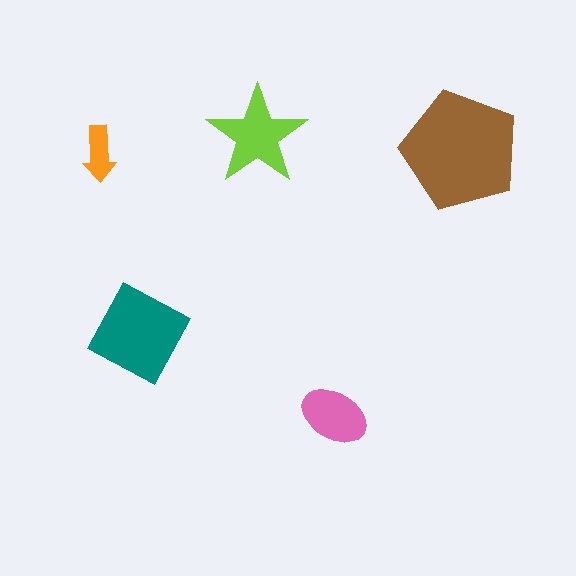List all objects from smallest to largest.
The orange arrow, the pink ellipse, the lime star, the teal square, the brown pentagon.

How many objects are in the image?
There are 5 objects in the image.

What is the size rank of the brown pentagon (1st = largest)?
1st.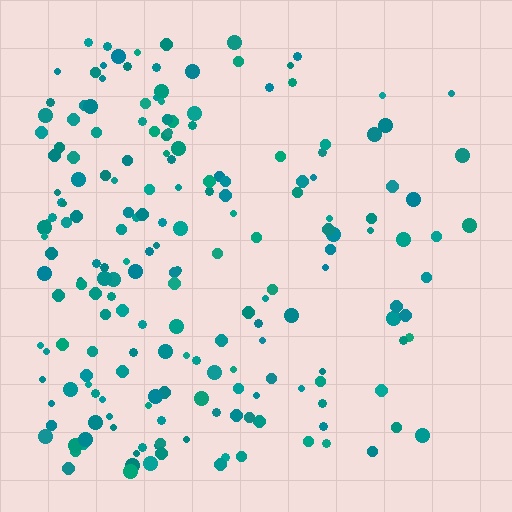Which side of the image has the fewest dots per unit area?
The right.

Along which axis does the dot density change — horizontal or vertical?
Horizontal.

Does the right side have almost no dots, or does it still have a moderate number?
Still a moderate number, just noticeably fewer than the left.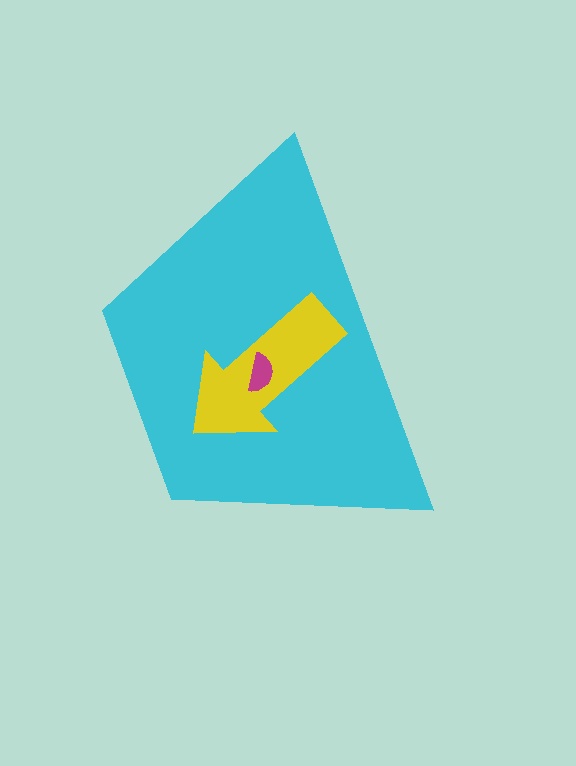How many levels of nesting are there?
3.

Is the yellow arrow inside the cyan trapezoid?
Yes.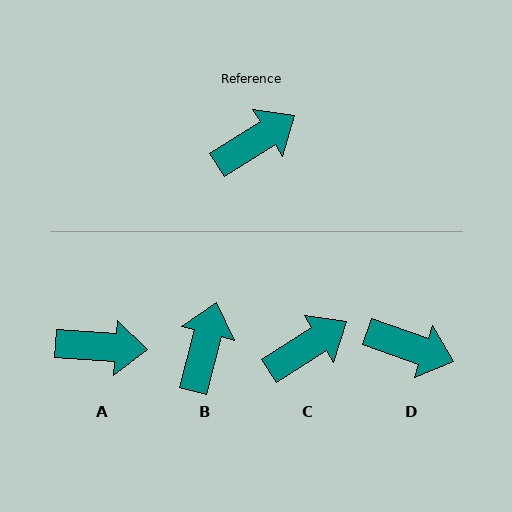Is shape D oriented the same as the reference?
No, it is off by about 52 degrees.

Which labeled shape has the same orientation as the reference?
C.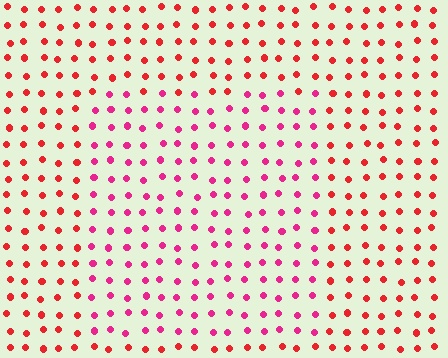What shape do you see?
I see a rectangle.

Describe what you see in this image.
The image is filled with small red elements in a uniform arrangement. A rectangle-shaped region is visible where the elements are tinted to a slightly different hue, forming a subtle color boundary.